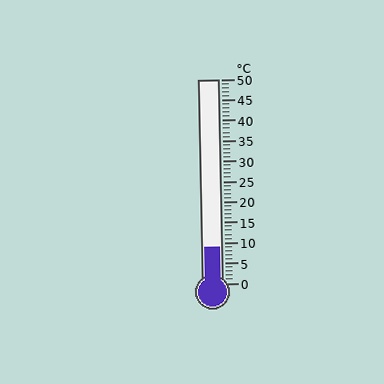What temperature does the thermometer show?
The thermometer shows approximately 9°C.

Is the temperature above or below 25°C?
The temperature is below 25°C.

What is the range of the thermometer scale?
The thermometer scale ranges from 0°C to 50°C.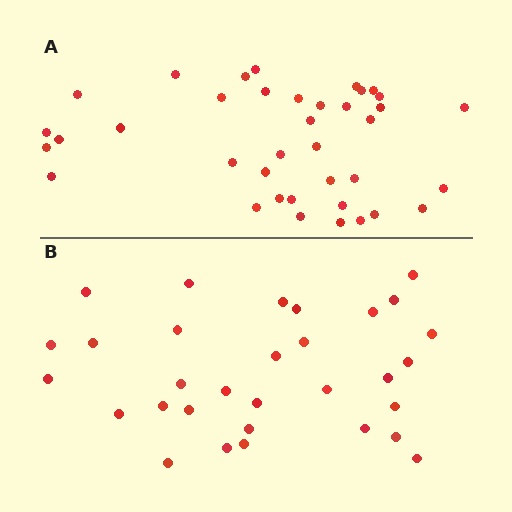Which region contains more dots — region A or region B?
Region A (the top region) has more dots.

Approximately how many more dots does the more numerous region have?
Region A has roughly 8 or so more dots than region B.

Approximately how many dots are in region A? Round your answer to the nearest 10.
About 40 dots. (The exact count is 38, which rounds to 40.)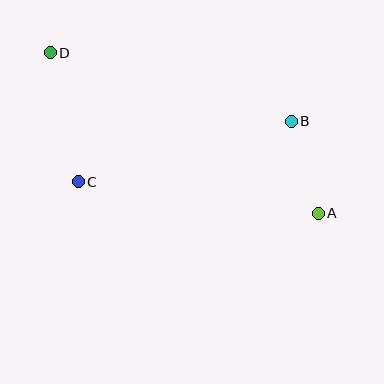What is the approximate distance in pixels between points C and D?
The distance between C and D is approximately 132 pixels.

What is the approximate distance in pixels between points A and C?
The distance between A and C is approximately 242 pixels.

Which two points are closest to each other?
Points A and B are closest to each other.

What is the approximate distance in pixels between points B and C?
The distance between B and C is approximately 221 pixels.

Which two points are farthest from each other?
Points A and D are farthest from each other.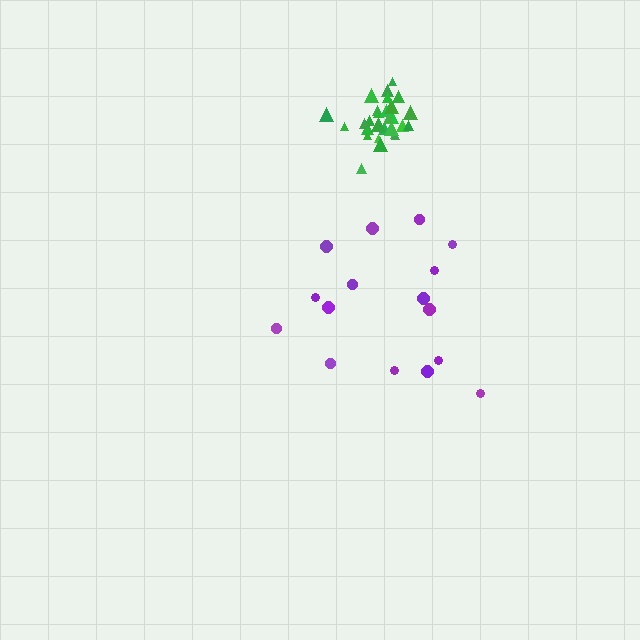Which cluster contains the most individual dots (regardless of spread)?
Green (28).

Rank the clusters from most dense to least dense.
green, purple.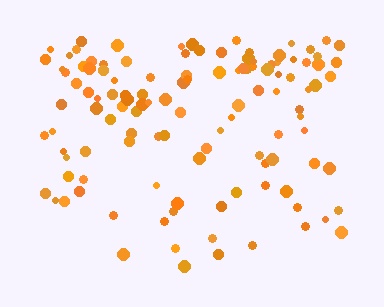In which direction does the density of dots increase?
From bottom to top, with the top side densest.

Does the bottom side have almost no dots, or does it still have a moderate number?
Still a moderate number, just noticeably fewer than the top.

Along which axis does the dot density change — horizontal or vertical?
Vertical.